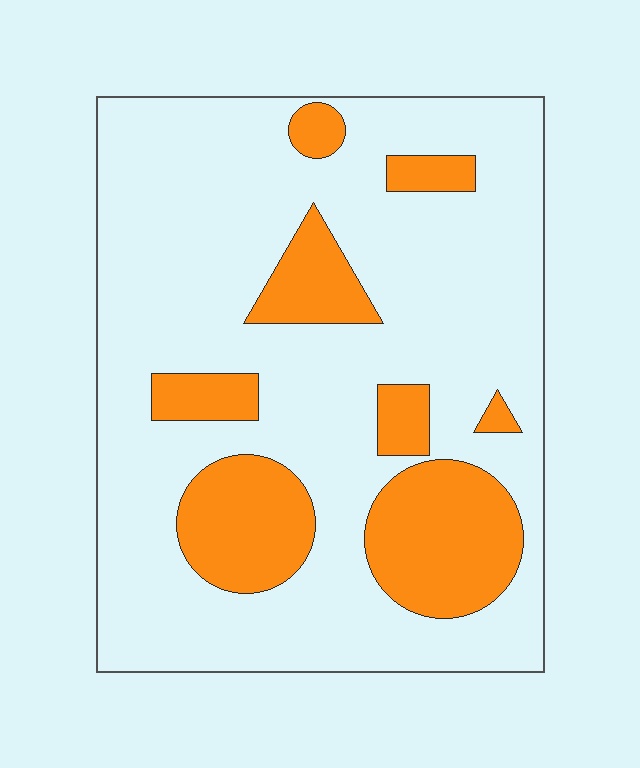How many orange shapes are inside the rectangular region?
8.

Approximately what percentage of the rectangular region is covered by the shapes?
Approximately 25%.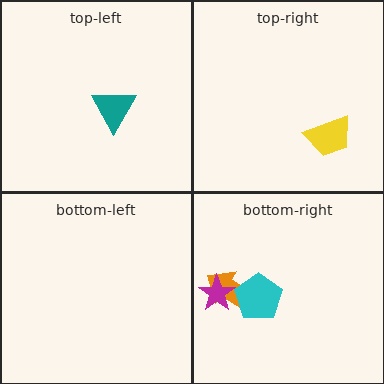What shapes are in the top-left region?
The teal triangle.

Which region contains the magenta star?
The bottom-right region.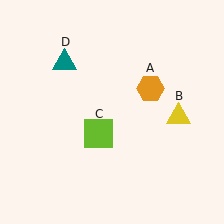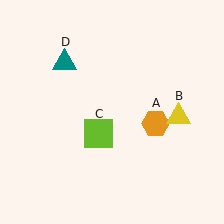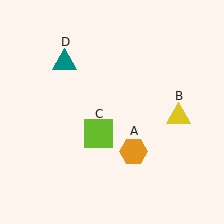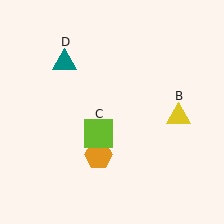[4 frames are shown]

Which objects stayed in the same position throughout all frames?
Yellow triangle (object B) and lime square (object C) and teal triangle (object D) remained stationary.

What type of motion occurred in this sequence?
The orange hexagon (object A) rotated clockwise around the center of the scene.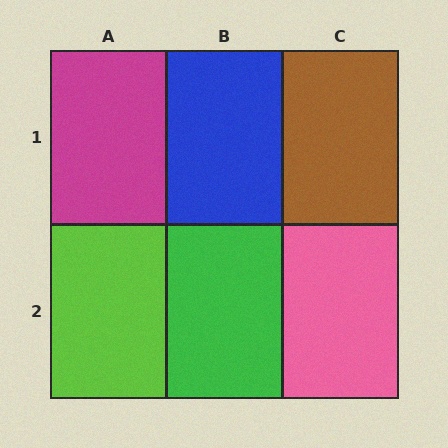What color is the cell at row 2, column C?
Pink.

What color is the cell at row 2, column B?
Green.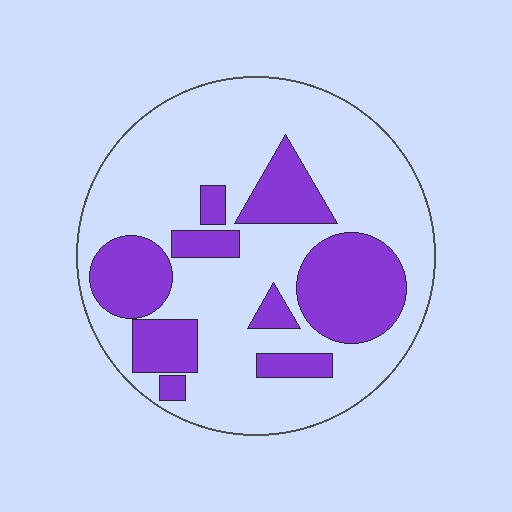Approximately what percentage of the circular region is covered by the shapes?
Approximately 30%.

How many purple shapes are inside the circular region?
9.